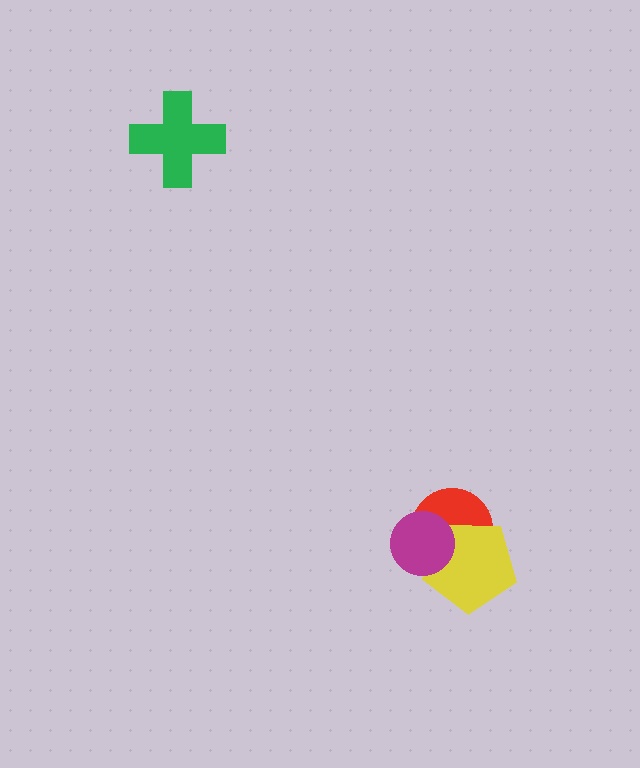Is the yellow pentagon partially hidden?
Yes, it is partially covered by another shape.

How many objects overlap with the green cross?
0 objects overlap with the green cross.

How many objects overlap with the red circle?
2 objects overlap with the red circle.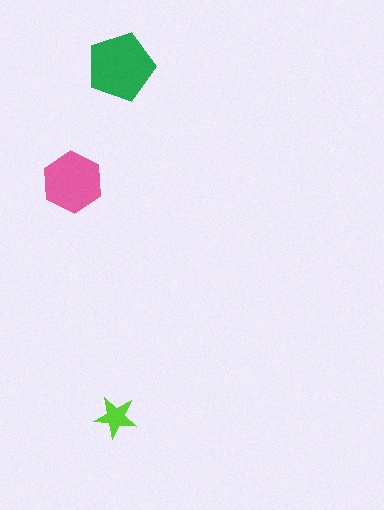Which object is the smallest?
The lime star.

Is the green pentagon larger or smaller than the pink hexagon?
Larger.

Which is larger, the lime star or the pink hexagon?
The pink hexagon.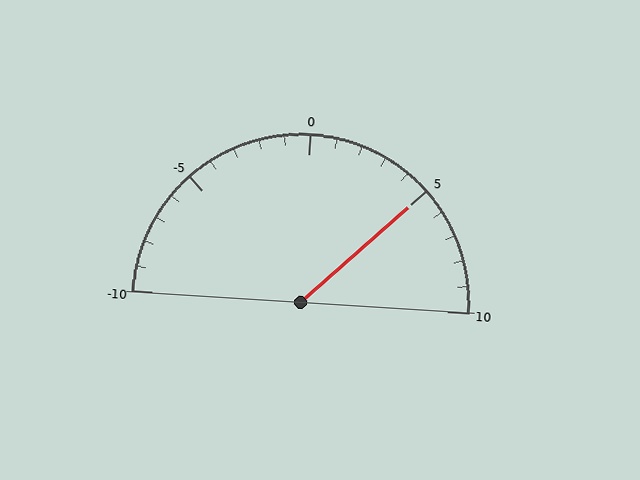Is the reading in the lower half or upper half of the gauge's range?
The reading is in the upper half of the range (-10 to 10).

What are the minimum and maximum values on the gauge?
The gauge ranges from -10 to 10.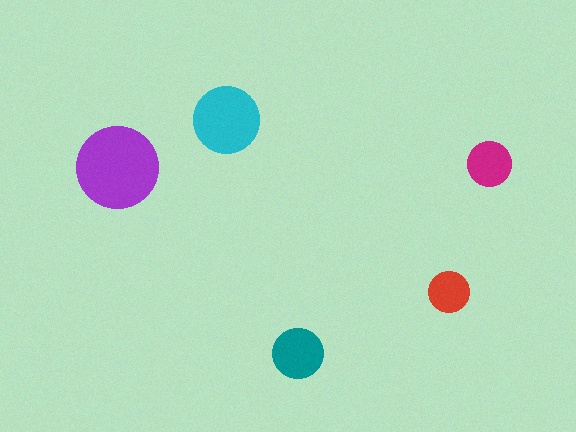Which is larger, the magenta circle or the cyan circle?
The cyan one.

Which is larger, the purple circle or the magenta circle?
The purple one.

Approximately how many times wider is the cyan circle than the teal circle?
About 1.5 times wider.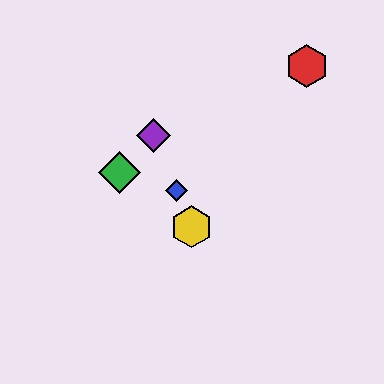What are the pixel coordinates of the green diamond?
The green diamond is at (120, 173).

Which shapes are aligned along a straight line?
The blue diamond, the yellow hexagon, the purple diamond are aligned along a straight line.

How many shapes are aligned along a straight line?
3 shapes (the blue diamond, the yellow hexagon, the purple diamond) are aligned along a straight line.